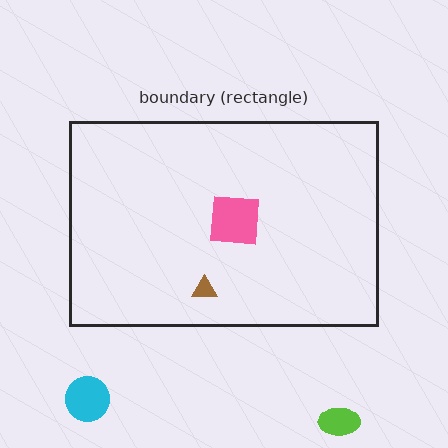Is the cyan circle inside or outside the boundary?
Outside.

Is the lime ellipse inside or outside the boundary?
Outside.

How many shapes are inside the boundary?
2 inside, 2 outside.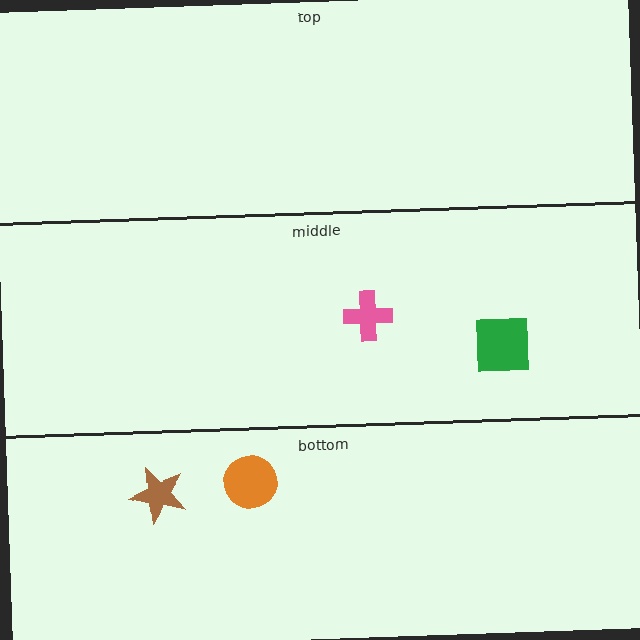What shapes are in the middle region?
The pink cross, the green square.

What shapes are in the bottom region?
The orange circle, the brown star.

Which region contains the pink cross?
The middle region.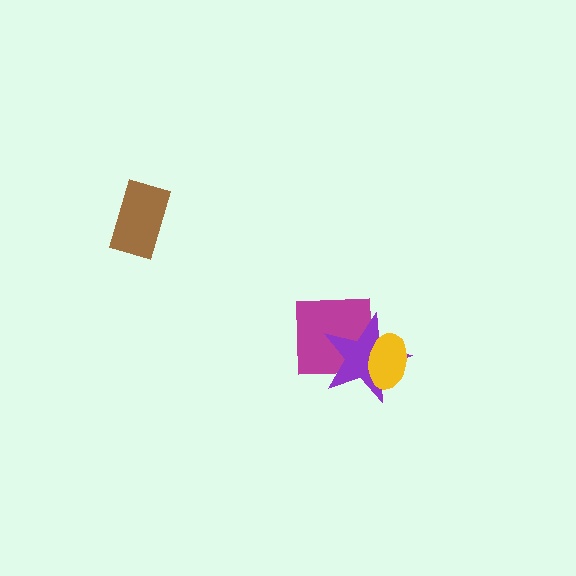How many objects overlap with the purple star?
2 objects overlap with the purple star.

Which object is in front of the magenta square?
The purple star is in front of the magenta square.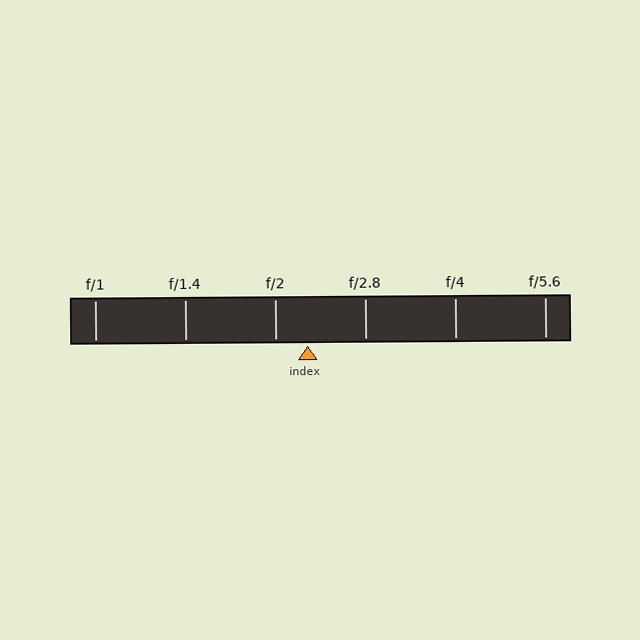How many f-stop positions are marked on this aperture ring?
There are 6 f-stop positions marked.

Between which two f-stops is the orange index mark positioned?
The index mark is between f/2 and f/2.8.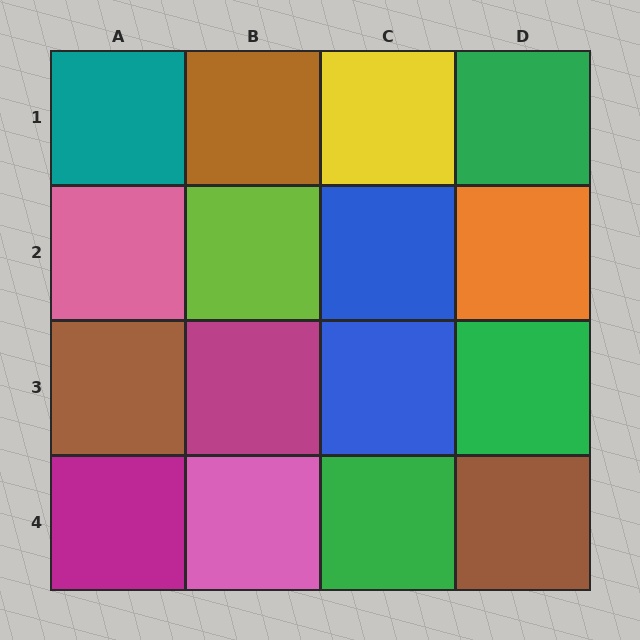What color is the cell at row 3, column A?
Brown.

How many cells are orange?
1 cell is orange.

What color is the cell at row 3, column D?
Green.